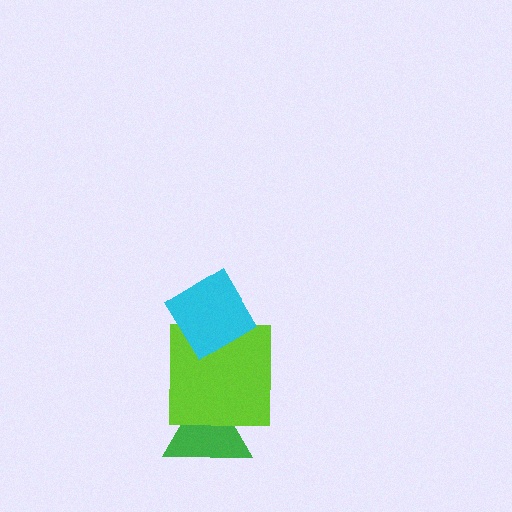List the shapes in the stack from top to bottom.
From top to bottom: the cyan diamond, the lime square, the green triangle.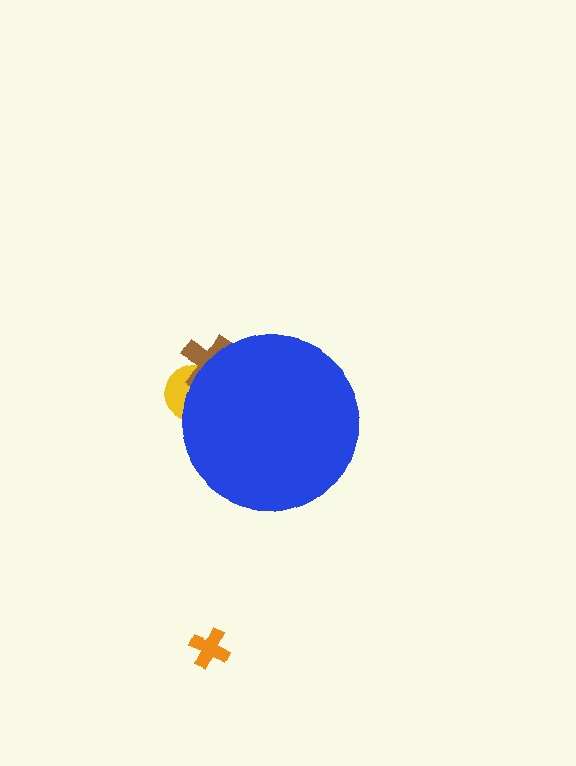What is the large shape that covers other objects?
A blue circle.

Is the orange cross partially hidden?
No, the orange cross is fully visible.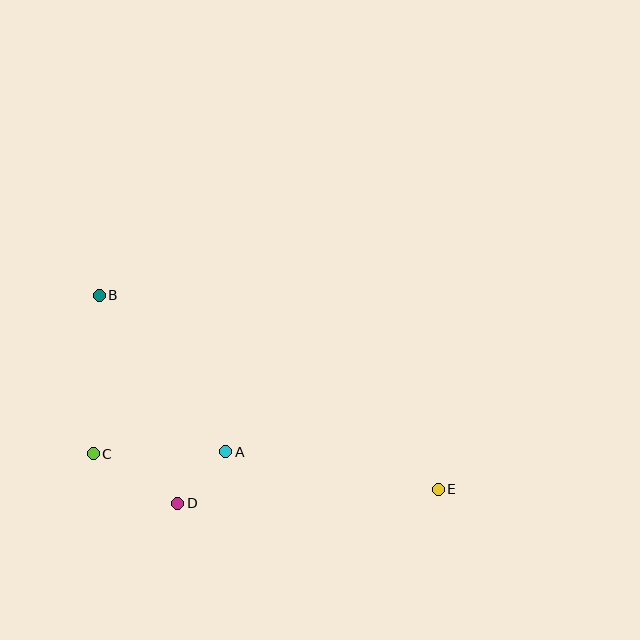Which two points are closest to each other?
Points A and D are closest to each other.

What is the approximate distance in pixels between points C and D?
The distance between C and D is approximately 98 pixels.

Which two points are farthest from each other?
Points B and E are farthest from each other.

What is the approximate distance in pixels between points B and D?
The distance between B and D is approximately 222 pixels.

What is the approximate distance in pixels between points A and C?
The distance between A and C is approximately 133 pixels.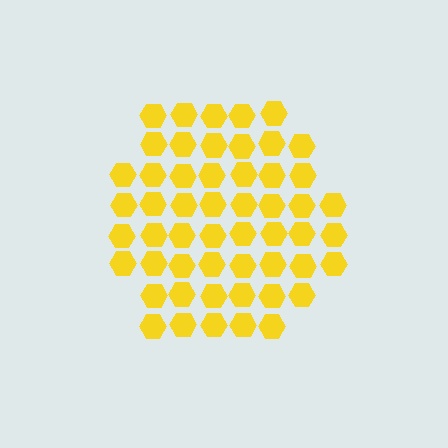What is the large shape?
The large shape is a hexagon.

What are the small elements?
The small elements are hexagons.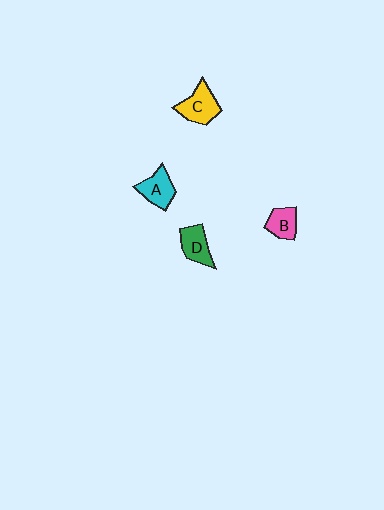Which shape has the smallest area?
Shape B (pink).